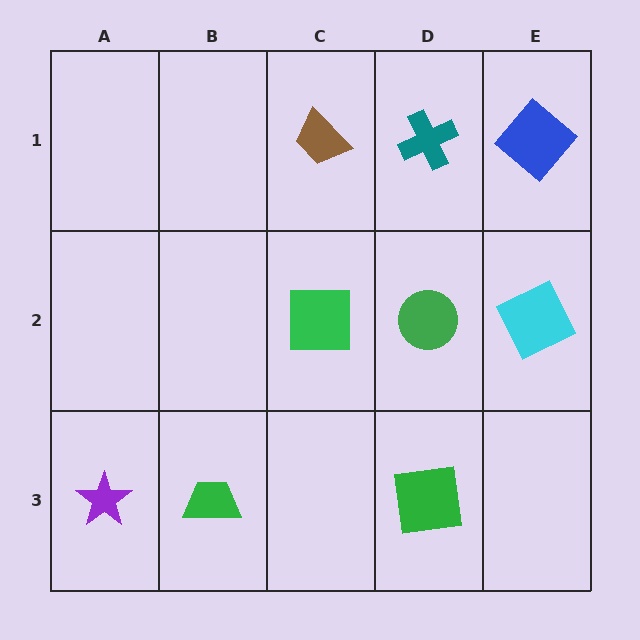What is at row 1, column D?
A teal cross.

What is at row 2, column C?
A green square.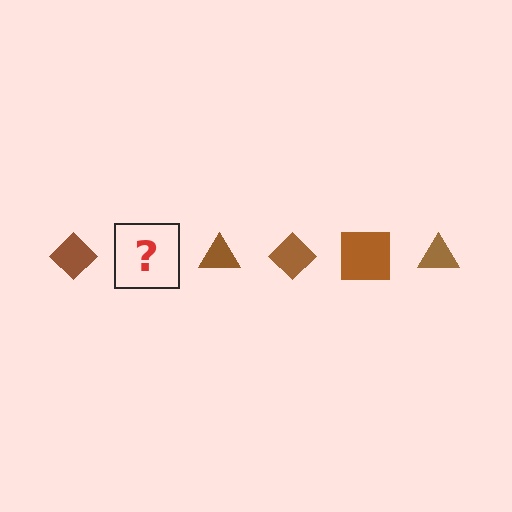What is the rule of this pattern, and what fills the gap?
The rule is that the pattern cycles through diamond, square, triangle shapes in brown. The gap should be filled with a brown square.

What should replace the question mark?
The question mark should be replaced with a brown square.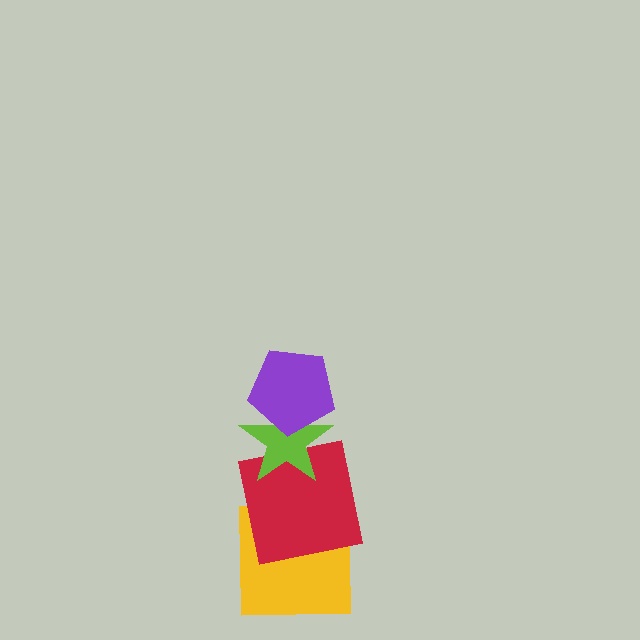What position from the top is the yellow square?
The yellow square is 4th from the top.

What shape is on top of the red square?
The lime star is on top of the red square.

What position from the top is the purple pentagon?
The purple pentagon is 1st from the top.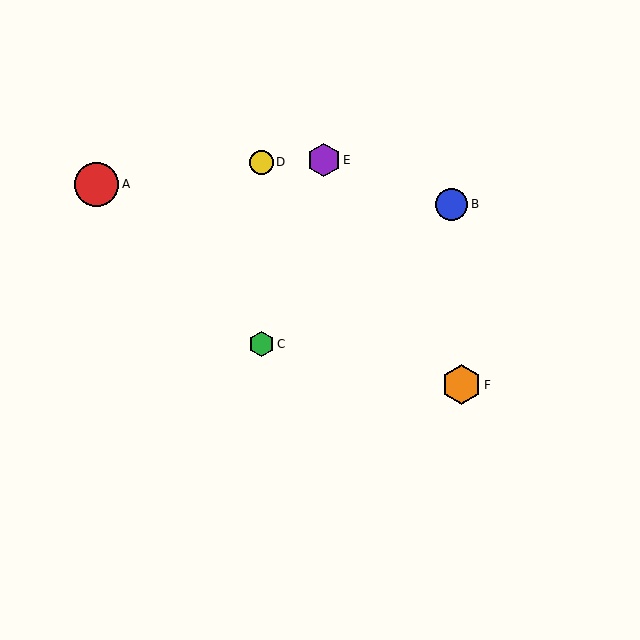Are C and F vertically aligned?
No, C is at x≈261 and F is at x≈461.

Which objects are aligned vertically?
Objects C, D are aligned vertically.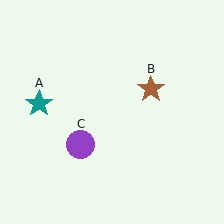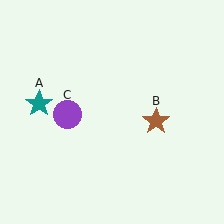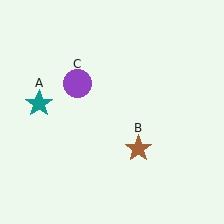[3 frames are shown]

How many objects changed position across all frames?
2 objects changed position: brown star (object B), purple circle (object C).